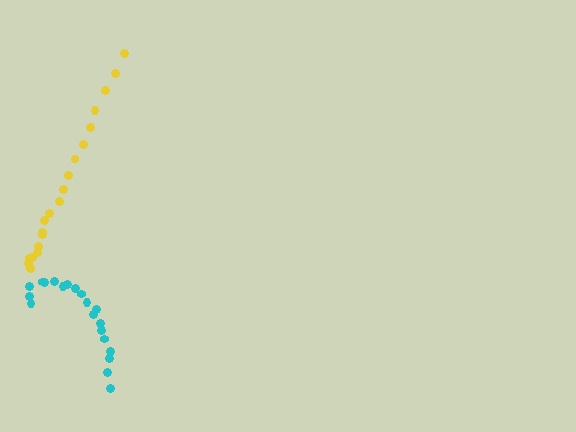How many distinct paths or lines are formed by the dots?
There are 2 distinct paths.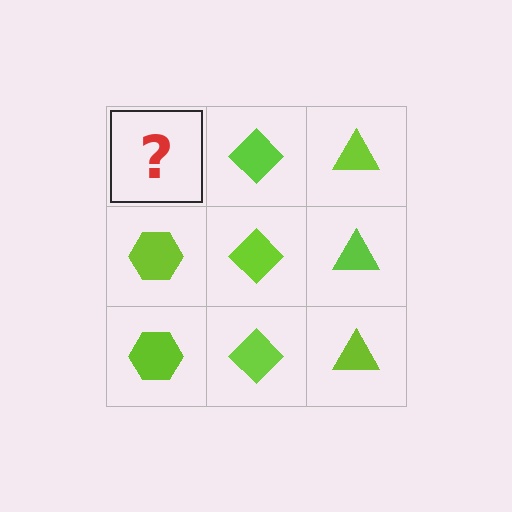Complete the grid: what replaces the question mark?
The question mark should be replaced with a lime hexagon.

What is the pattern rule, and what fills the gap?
The rule is that each column has a consistent shape. The gap should be filled with a lime hexagon.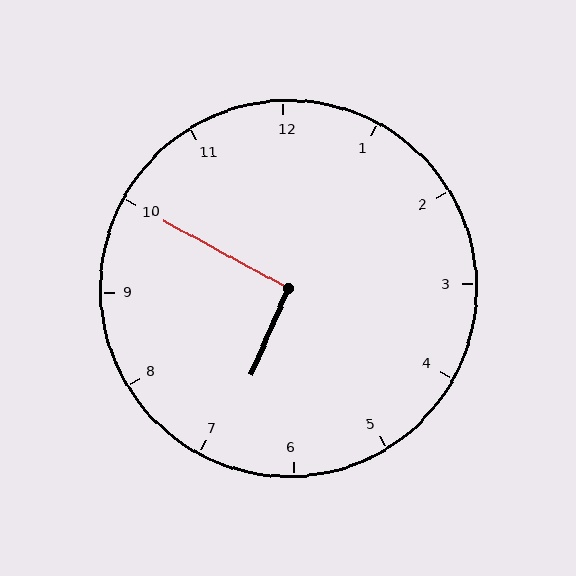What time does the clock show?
6:50.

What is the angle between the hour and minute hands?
Approximately 95 degrees.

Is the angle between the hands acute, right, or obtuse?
It is right.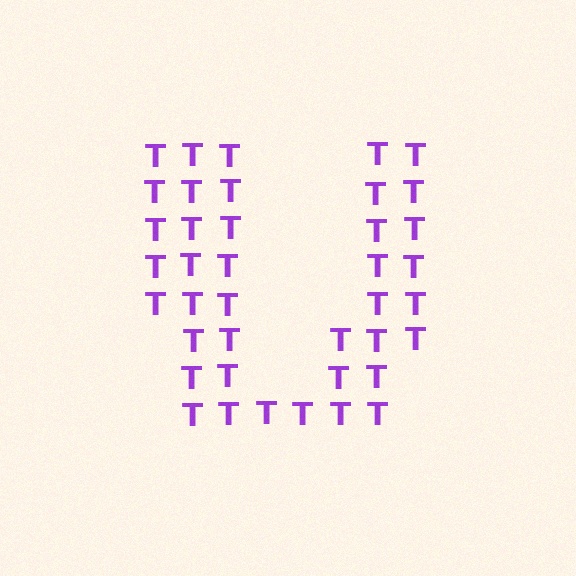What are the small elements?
The small elements are letter T's.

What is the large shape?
The large shape is the letter U.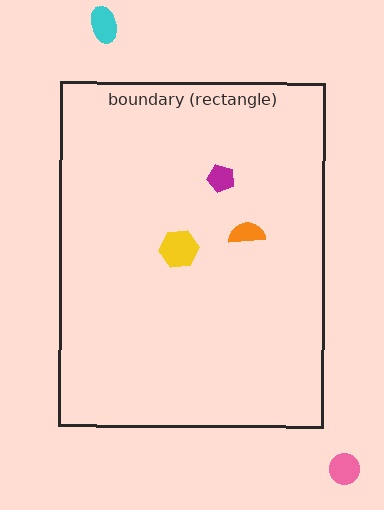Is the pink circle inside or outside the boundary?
Outside.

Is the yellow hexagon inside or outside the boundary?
Inside.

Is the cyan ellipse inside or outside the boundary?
Outside.